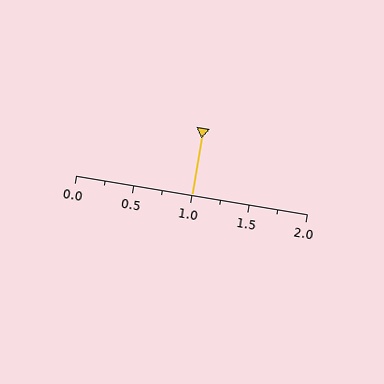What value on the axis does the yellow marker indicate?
The marker indicates approximately 1.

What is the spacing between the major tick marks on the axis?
The major ticks are spaced 0.5 apart.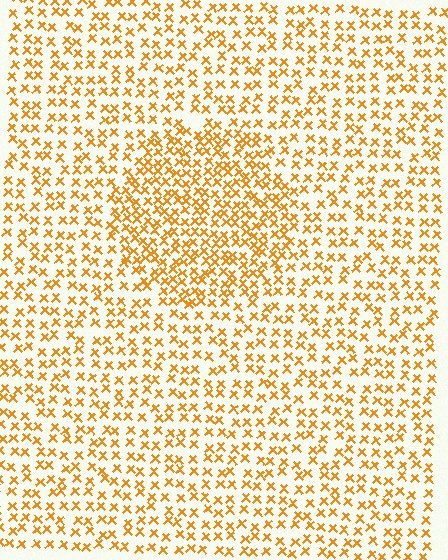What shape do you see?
I see a circle.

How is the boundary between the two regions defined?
The boundary is defined by a change in element density (approximately 1.7x ratio). All elements are the same color, size, and shape.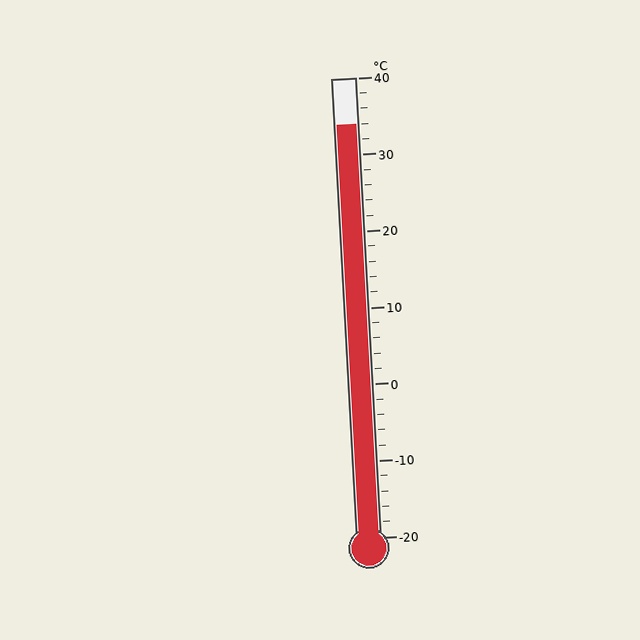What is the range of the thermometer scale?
The thermometer scale ranges from -20°C to 40°C.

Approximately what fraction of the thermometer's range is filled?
The thermometer is filled to approximately 90% of its range.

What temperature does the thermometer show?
The thermometer shows approximately 34°C.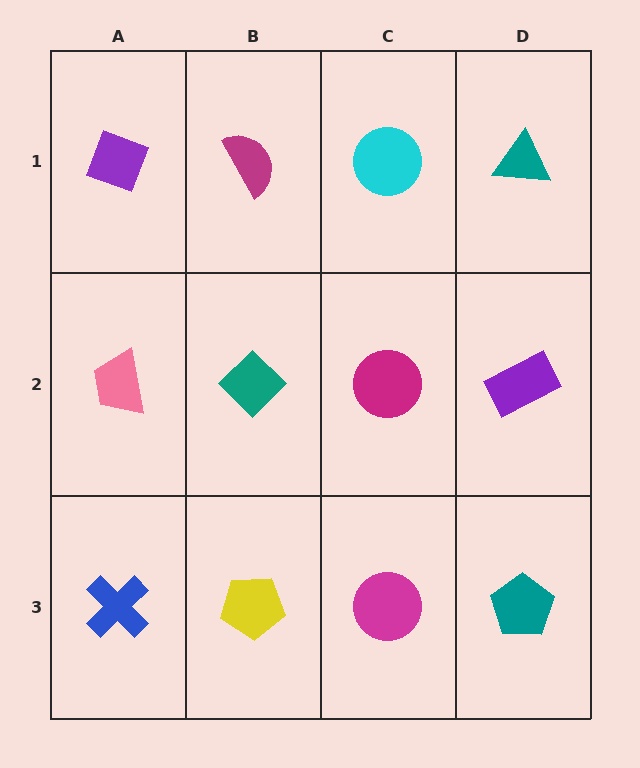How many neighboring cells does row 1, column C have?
3.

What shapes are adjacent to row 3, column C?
A magenta circle (row 2, column C), a yellow pentagon (row 3, column B), a teal pentagon (row 3, column D).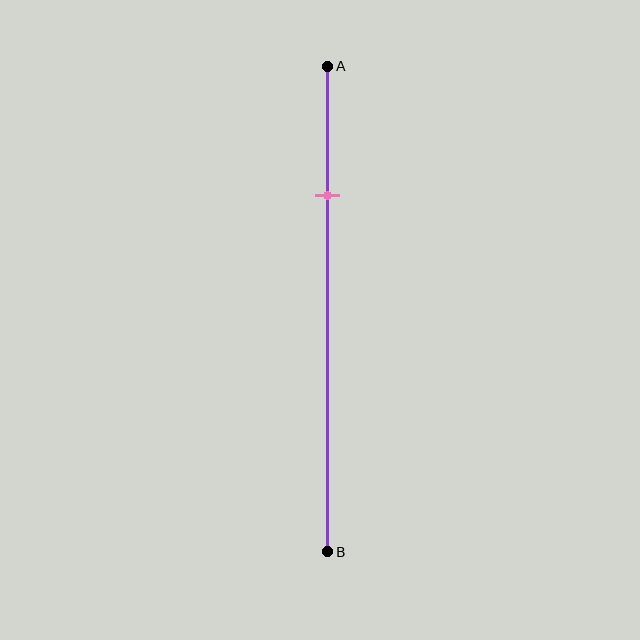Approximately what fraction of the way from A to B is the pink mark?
The pink mark is approximately 25% of the way from A to B.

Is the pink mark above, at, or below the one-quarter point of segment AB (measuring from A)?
The pink mark is approximately at the one-quarter point of segment AB.